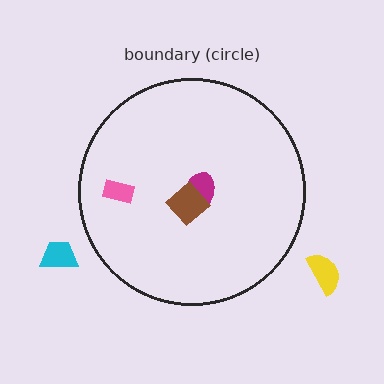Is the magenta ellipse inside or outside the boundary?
Inside.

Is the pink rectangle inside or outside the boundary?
Inside.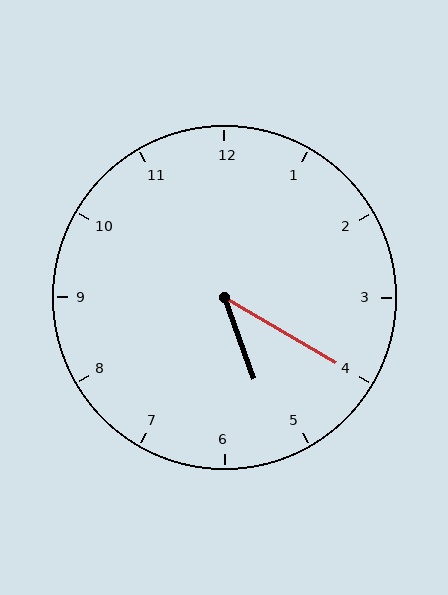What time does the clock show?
5:20.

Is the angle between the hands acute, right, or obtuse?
It is acute.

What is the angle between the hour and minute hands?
Approximately 40 degrees.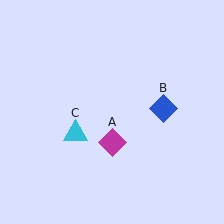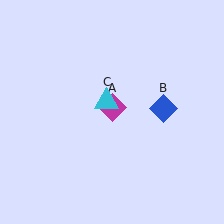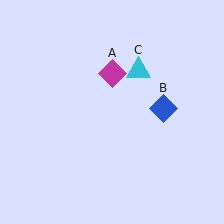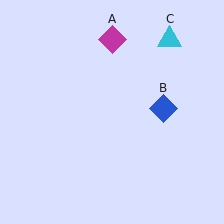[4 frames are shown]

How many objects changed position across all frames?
2 objects changed position: magenta diamond (object A), cyan triangle (object C).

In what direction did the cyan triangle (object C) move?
The cyan triangle (object C) moved up and to the right.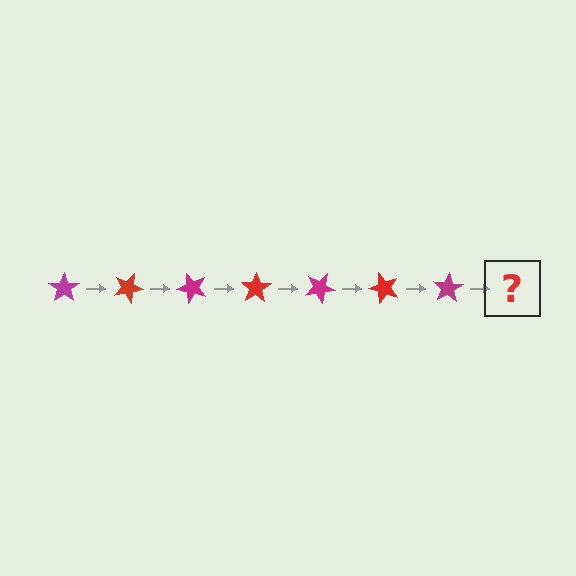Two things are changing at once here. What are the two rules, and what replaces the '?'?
The two rules are that it rotates 25 degrees each step and the color cycles through magenta and red. The '?' should be a red star, rotated 175 degrees from the start.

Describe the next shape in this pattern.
It should be a red star, rotated 175 degrees from the start.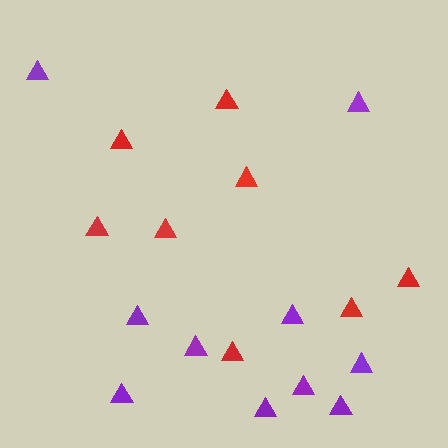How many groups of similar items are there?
There are 2 groups: one group of red triangles (8) and one group of purple triangles (10).